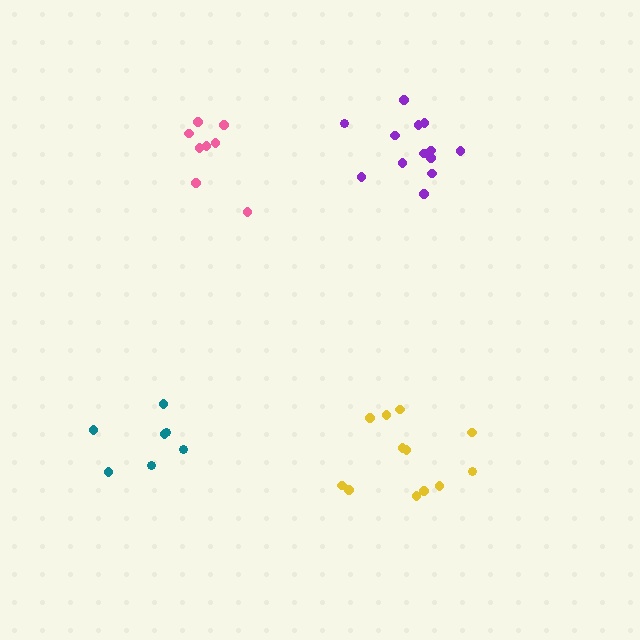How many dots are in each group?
Group 1: 7 dots, Group 2: 12 dots, Group 3: 13 dots, Group 4: 8 dots (40 total).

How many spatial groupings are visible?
There are 4 spatial groupings.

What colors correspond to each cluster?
The clusters are colored: teal, yellow, purple, pink.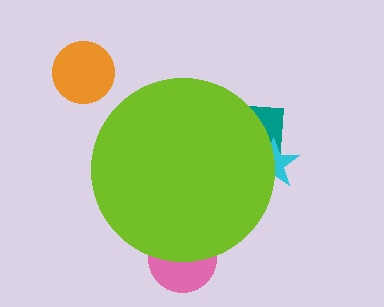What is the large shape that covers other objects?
A lime circle.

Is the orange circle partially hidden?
No, the orange circle is fully visible.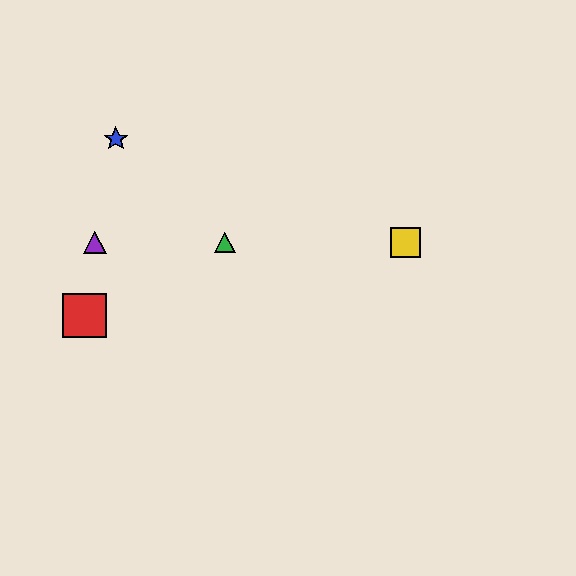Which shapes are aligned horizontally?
The green triangle, the yellow square, the purple triangle are aligned horizontally.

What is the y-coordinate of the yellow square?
The yellow square is at y≈243.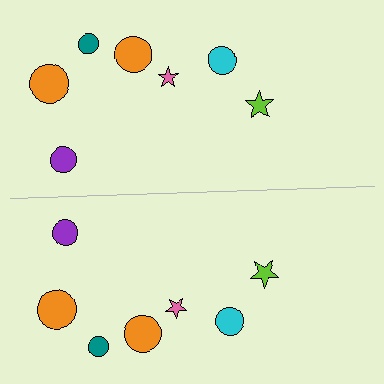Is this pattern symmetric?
Yes, this pattern has bilateral (reflection) symmetry.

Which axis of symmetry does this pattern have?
The pattern has a horizontal axis of symmetry running through the center of the image.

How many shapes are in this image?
There are 14 shapes in this image.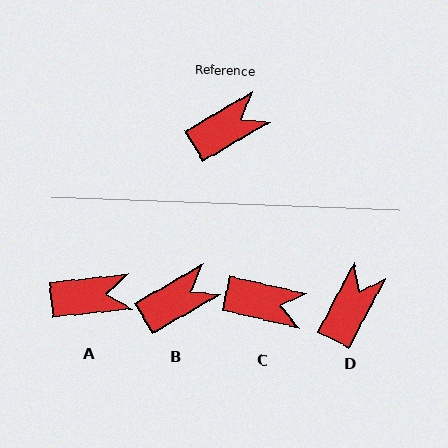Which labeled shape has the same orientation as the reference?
B.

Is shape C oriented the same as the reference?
No, it is off by about 44 degrees.